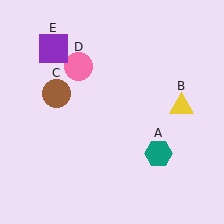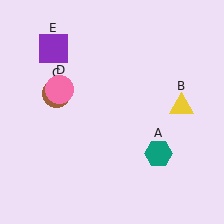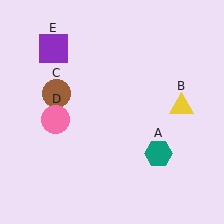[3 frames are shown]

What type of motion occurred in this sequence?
The pink circle (object D) rotated counterclockwise around the center of the scene.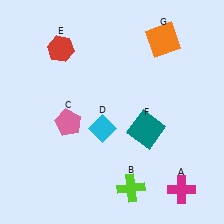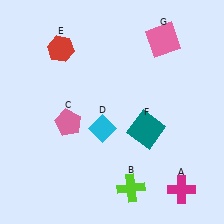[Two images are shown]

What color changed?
The square (G) changed from orange in Image 1 to pink in Image 2.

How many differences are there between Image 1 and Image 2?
There is 1 difference between the two images.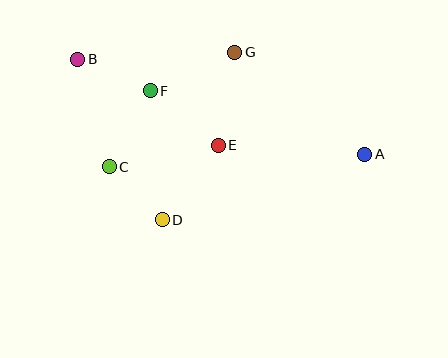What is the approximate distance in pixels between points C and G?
The distance between C and G is approximately 169 pixels.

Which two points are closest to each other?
Points C and D are closest to each other.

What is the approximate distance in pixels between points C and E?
The distance between C and E is approximately 111 pixels.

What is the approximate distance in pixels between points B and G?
The distance between B and G is approximately 157 pixels.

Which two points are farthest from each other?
Points A and B are farthest from each other.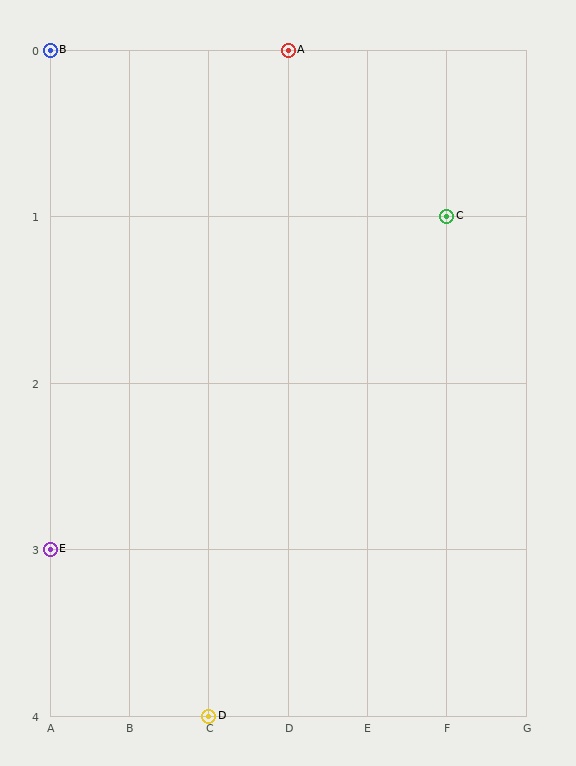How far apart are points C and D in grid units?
Points C and D are 3 columns and 3 rows apart (about 4.2 grid units diagonally).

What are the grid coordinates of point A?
Point A is at grid coordinates (D, 0).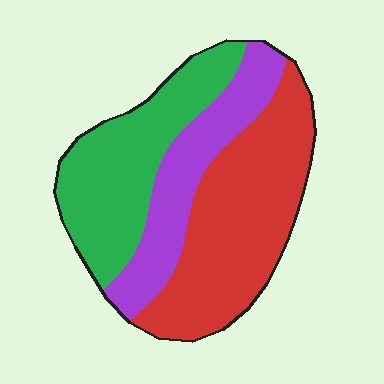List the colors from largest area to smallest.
From largest to smallest: red, green, purple.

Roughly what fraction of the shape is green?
Green takes up about one third (1/3) of the shape.